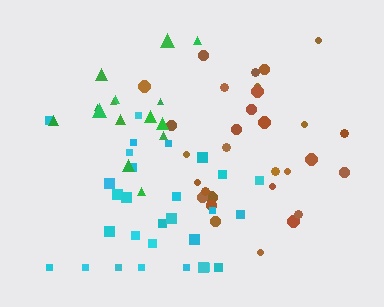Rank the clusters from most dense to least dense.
brown, green, cyan.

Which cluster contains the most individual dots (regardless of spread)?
Brown (30).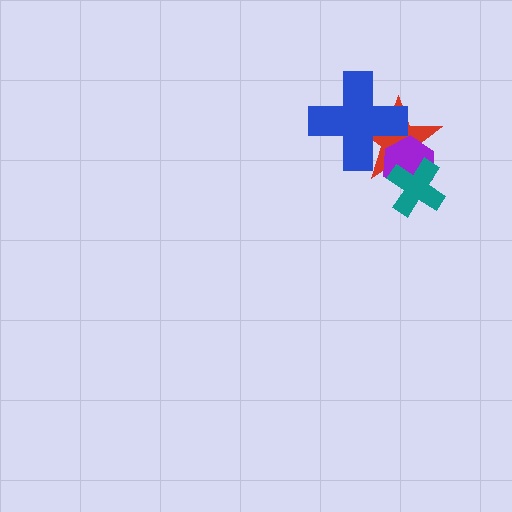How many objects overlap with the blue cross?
2 objects overlap with the blue cross.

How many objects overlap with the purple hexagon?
3 objects overlap with the purple hexagon.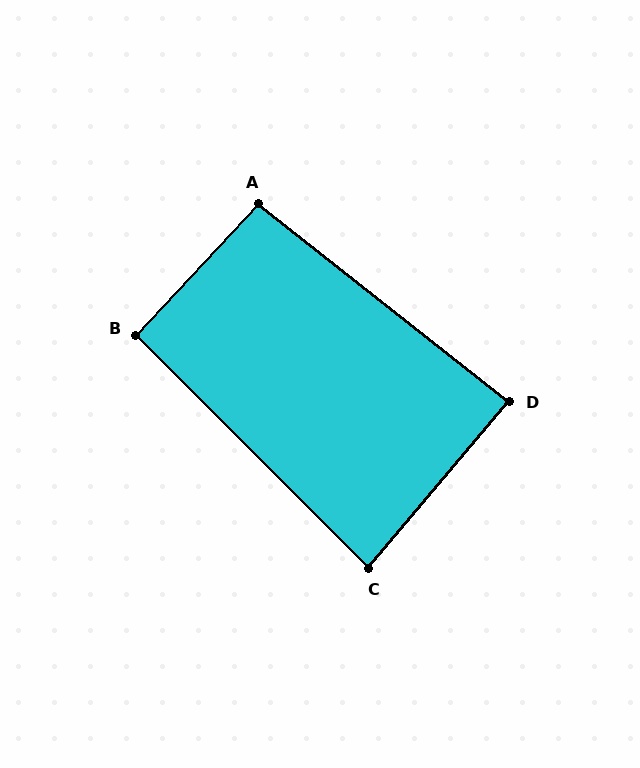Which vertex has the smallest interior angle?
C, at approximately 85 degrees.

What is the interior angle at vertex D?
Approximately 88 degrees (approximately right).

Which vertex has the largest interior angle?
A, at approximately 95 degrees.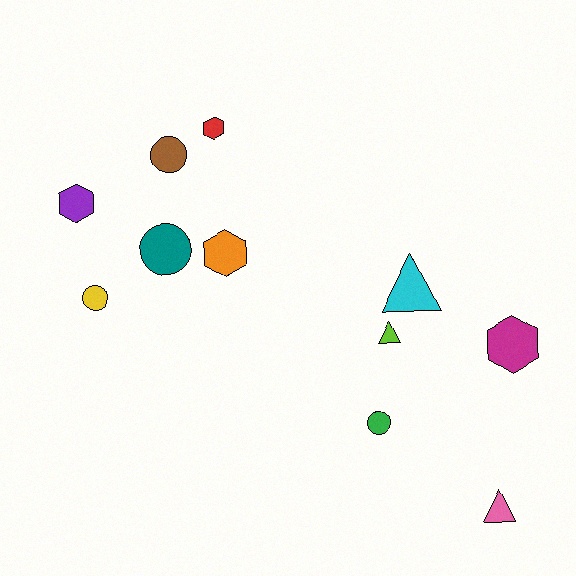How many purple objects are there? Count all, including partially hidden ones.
There is 1 purple object.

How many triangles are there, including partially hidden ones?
There are 3 triangles.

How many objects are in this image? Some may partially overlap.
There are 11 objects.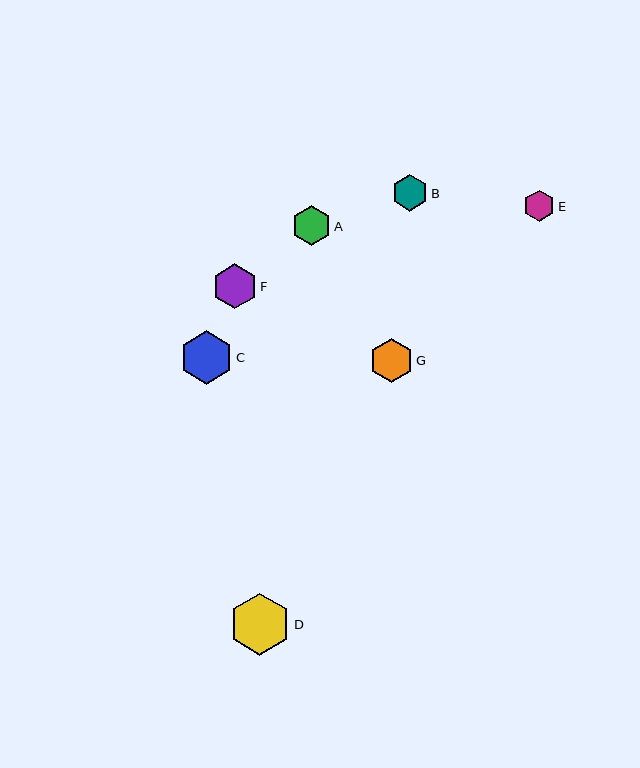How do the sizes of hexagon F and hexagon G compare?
Hexagon F and hexagon G are approximately the same size.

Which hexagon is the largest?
Hexagon D is the largest with a size of approximately 62 pixels.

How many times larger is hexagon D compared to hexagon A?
Hexagon D is approximately 1.6 times the size of hexagon A.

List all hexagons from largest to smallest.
From largest to smallest: D, C, F, G, A, B, E.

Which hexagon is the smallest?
Hexagon E is the smallest with a size of approximately 31 pixels.